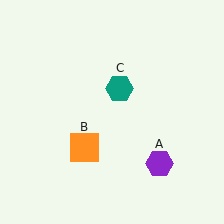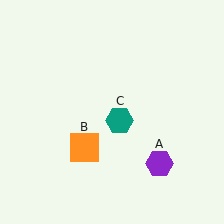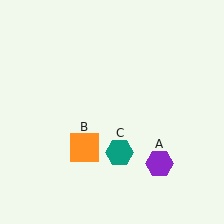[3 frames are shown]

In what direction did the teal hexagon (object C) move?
The teal hexagon (object C) moved down.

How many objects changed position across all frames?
1 object changed position: teal hexagon (object C).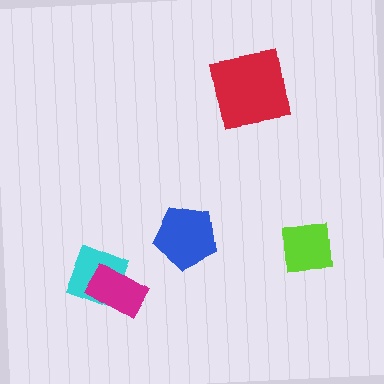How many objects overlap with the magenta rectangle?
1 object overlaps with the magenta rectangle.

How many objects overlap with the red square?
0 objects overlap with the red square.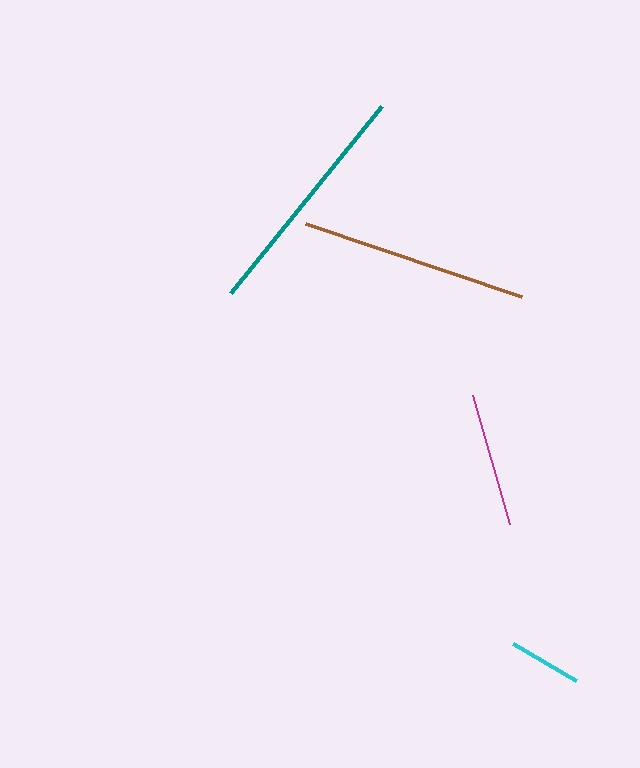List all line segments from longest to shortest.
From longest to shortest: teal, brown, magenta, cyan.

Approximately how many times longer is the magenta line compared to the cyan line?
The magenta line is approximately 1.9 times the length of the cyan line.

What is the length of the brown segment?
The brown segment is approximately 229 pixels long.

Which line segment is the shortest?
The cyan line is the shortest at approximately 72 pixels.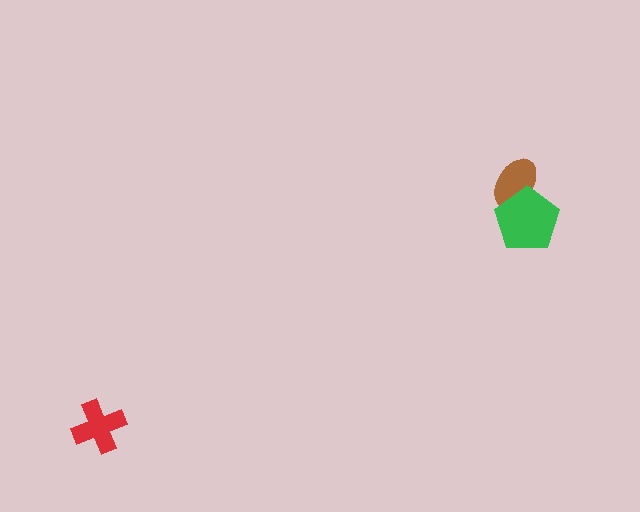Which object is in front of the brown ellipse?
The green pentagon is in front of the brown ellipse.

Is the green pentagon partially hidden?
No, no other shape covers it.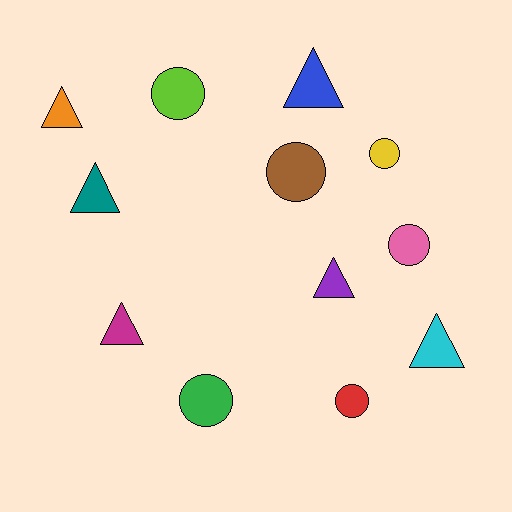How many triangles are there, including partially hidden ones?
There are 6 triangles.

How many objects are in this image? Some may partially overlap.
There are 12 objects.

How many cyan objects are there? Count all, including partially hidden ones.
There is 1 cyan object.